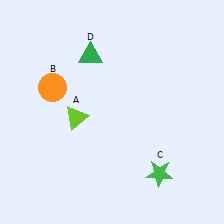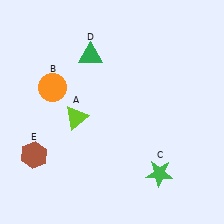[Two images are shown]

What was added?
A brown hexagon (E) was added in Image 2.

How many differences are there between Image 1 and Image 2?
There is 1 difference between the two images.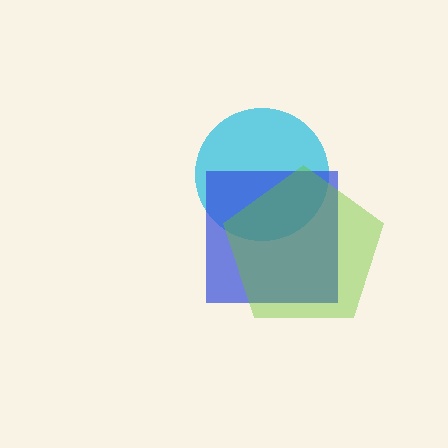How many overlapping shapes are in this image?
There are 3 overlapping shapes in the image.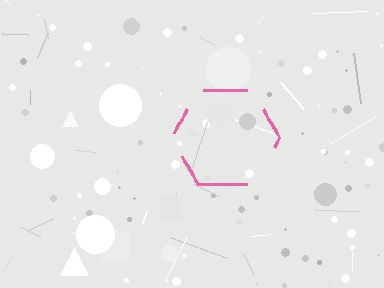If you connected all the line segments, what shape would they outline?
They would outline a hexagon.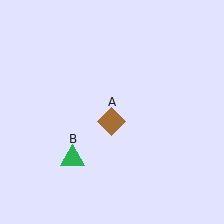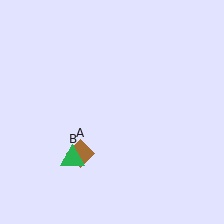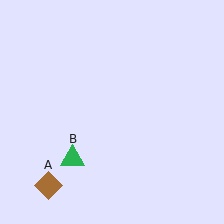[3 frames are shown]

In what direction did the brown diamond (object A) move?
The brown diamond (object A) moved down and to the left.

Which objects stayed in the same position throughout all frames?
Green triangle (object B) remained stationary.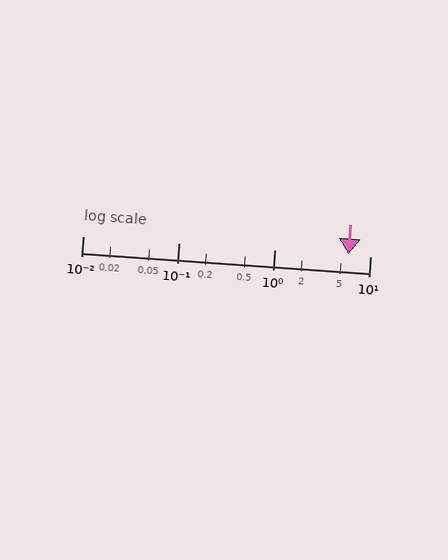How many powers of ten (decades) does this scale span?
The scale spans 3 decades, from 0.01 to 10.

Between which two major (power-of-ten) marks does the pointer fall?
The pointer is between 1 and 10.